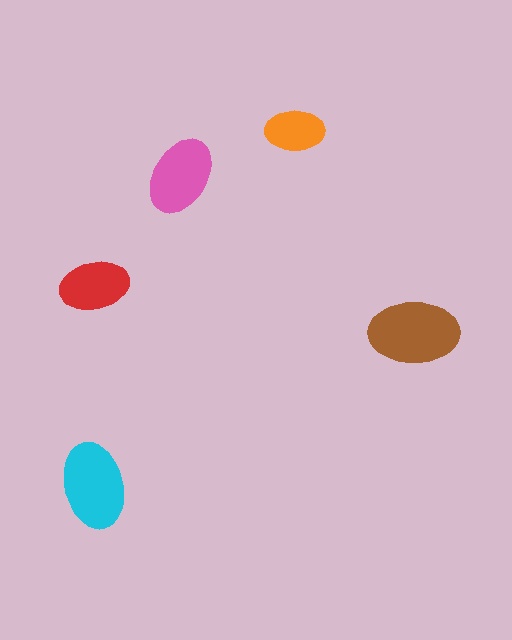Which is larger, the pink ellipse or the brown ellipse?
The brown one.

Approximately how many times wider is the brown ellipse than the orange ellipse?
About 1.5 times wider.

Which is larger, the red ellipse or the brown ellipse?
The brown one.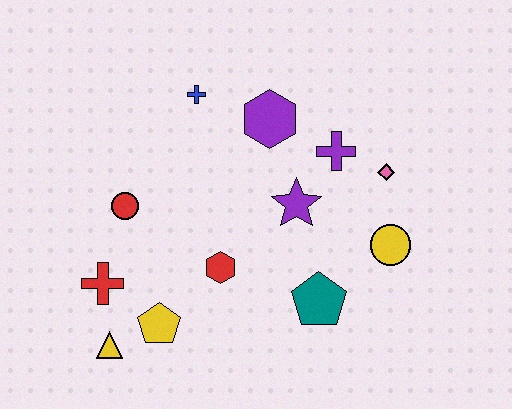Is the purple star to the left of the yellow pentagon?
No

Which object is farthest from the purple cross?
The yellow triangle is farthest from the purple cross.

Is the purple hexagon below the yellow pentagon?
No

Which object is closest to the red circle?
The red cross is closest to the red circle.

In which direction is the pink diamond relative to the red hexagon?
The pink diamond is to the right of the red hexagon.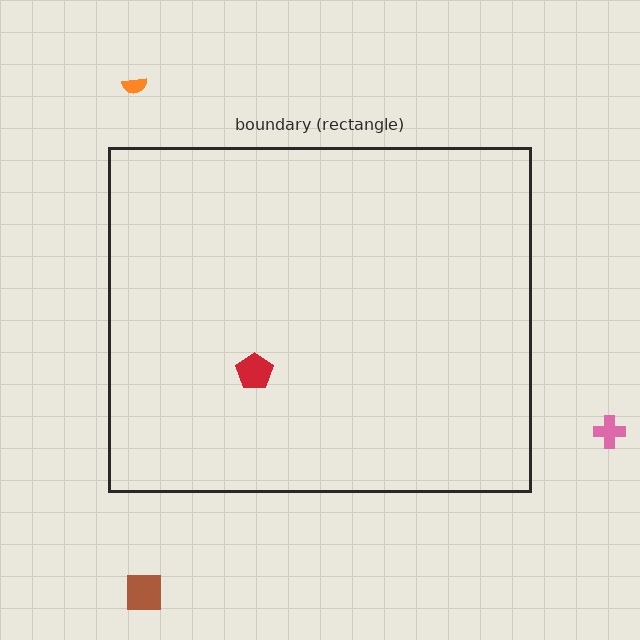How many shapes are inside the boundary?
1 inside, 3 outside.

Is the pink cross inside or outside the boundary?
Outside.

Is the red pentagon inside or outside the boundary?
Inside.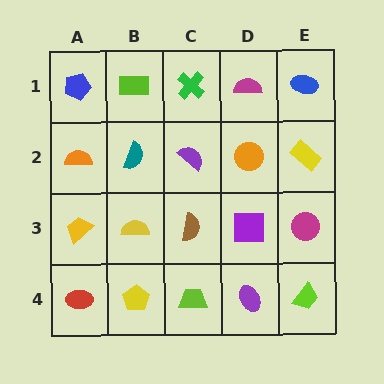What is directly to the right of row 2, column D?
A yellow rectangle.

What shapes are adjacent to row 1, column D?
An orange circle (row 2, column D), a green cross (row 1, column C), a blue ellipse (row 1, column E).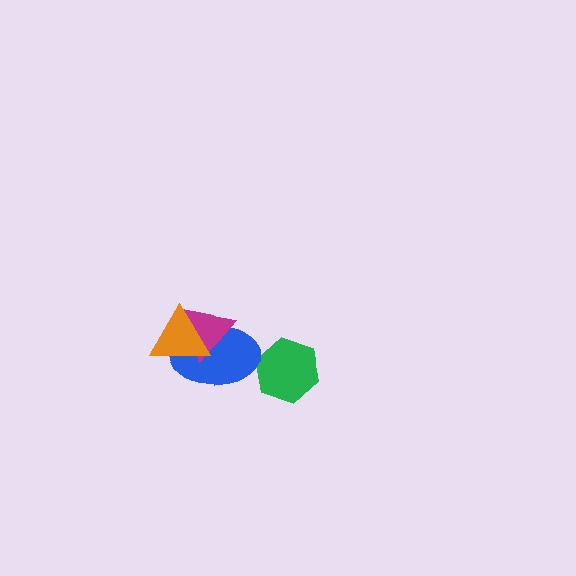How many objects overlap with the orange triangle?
2 objects overlap with the orange triangle.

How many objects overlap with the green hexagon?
0 objects overlap with the green hexagon.